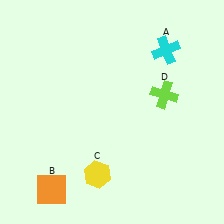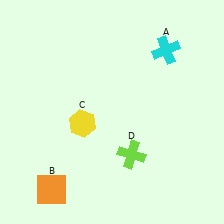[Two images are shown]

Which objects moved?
The objects that moved are: the yellow hexagon (C), the lime cross (D).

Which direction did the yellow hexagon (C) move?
The yellow hexagon (C) moved up.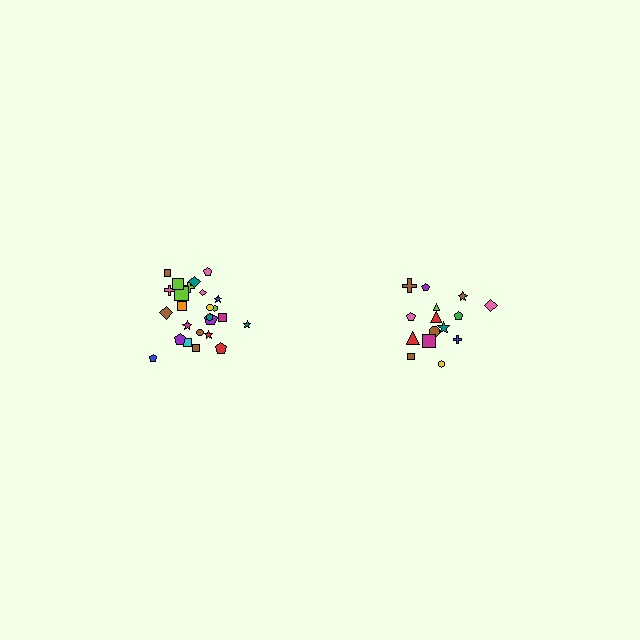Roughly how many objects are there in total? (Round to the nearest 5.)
Roughly 40 objects in total.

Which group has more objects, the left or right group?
The left group.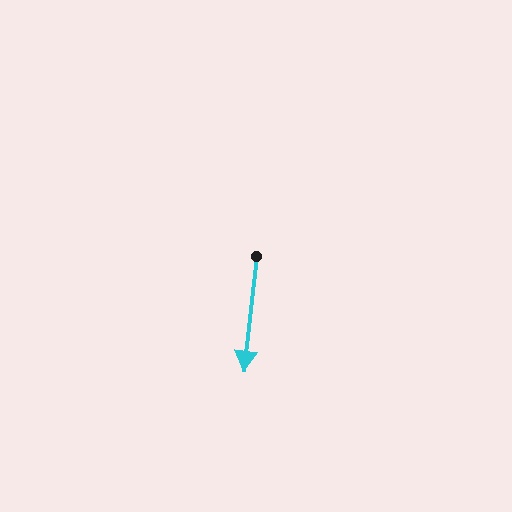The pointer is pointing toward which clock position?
Roughly 6 o'clock.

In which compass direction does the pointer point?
South.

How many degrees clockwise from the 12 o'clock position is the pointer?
Approximately 186 degrees.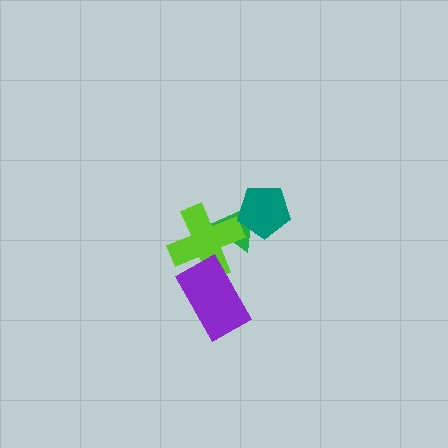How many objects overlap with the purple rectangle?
1 object overlaps with the purple rectangle.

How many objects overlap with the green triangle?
2 objects overlap with the green triangle.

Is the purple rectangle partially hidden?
No, no other shape covers it.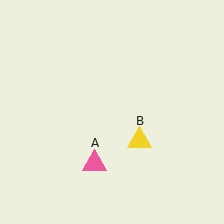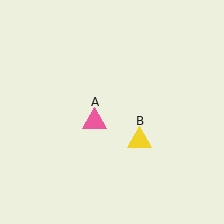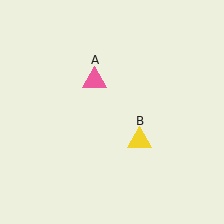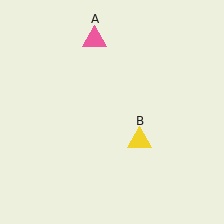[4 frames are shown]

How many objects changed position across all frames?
1 object changed position: pink triangle (object A).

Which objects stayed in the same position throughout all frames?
Yellow triangle (object B) remained stationary.